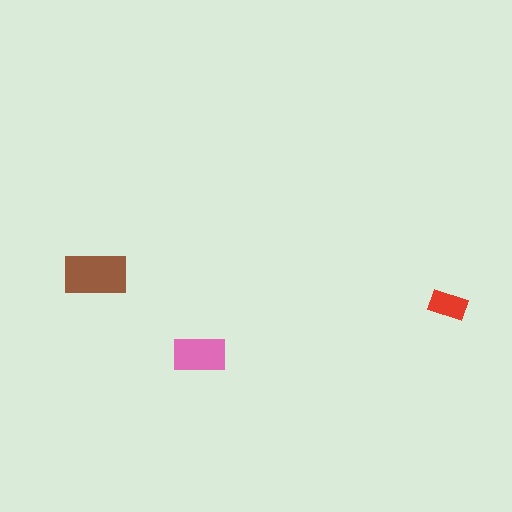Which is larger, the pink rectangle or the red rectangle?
The pink one.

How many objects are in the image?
There are 3 objects in the image.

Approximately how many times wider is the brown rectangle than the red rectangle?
About 1.5 times wider.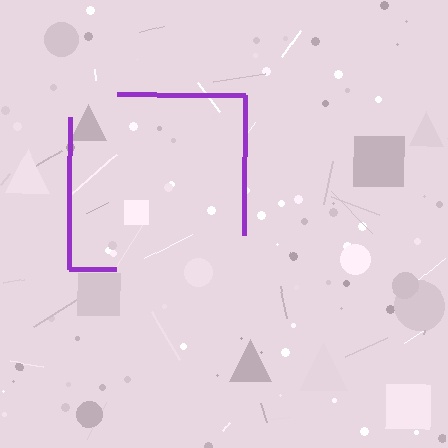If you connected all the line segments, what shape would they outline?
They would outline a square.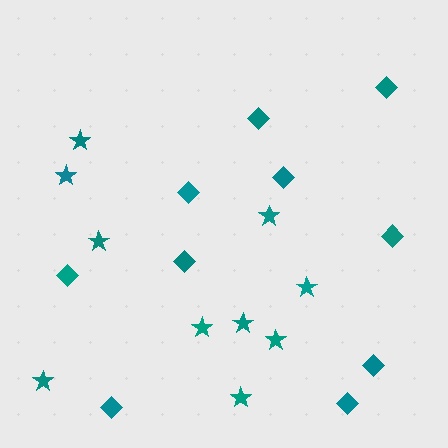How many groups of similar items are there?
There are 2 groups: one group of diamonds (10) and one group of stars (10).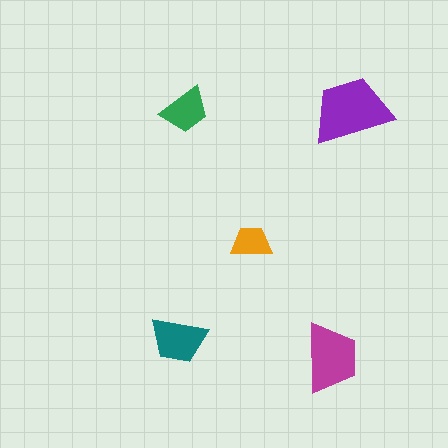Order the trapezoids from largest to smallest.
the purple one, the magenta one, the teal one, the green one, the orange one.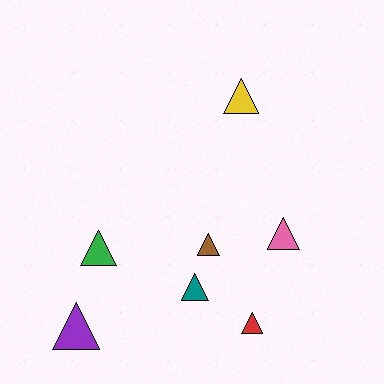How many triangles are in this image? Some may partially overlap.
There are 7 triangles.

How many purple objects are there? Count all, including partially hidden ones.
There is 1 purple object.